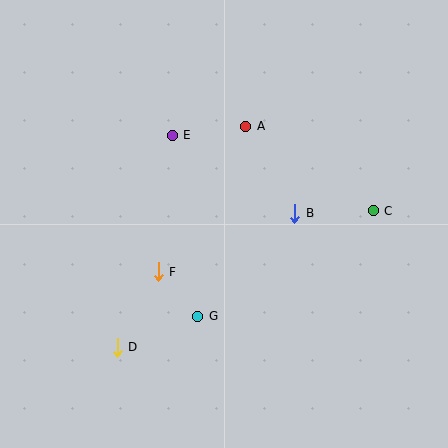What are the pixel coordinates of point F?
Point F is at (158, 272).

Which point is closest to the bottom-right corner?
Point C is closest to the bottom-right corner.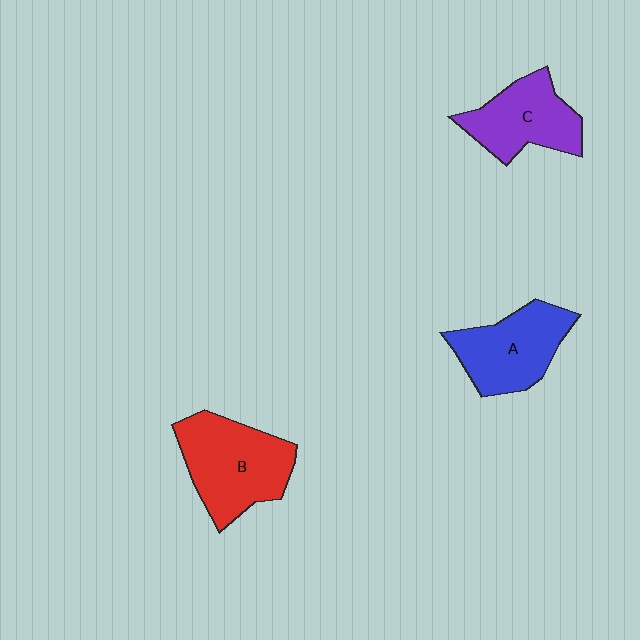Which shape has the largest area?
Shape B (red).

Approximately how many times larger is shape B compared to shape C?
Approximately 1.3 times.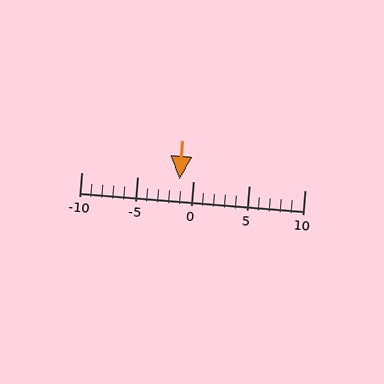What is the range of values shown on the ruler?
The ruler shows values from -10 to 10.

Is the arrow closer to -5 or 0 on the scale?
The arrow is closer to 0.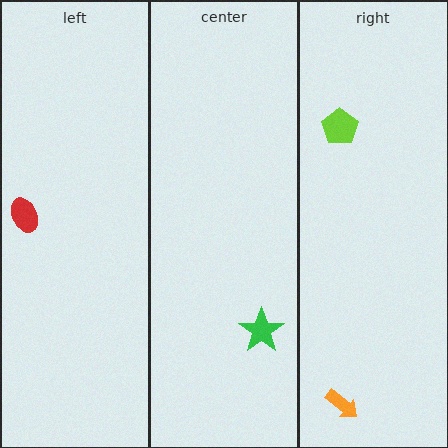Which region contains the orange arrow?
The right region.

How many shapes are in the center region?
1.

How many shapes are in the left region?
1.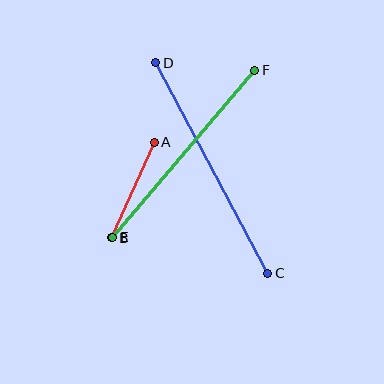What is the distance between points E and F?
The distance is approximately 219 pixels.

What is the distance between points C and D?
The distance is approximately 238 pixels.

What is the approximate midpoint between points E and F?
The midpoint is at approximately (184, 154) pixels.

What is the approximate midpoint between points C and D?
The midpoint is at approximately (212, 168) pixels.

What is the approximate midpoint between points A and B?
The midpoint is at approximately (133, 190) pixels.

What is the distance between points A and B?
The distance is approximately 104 pixels.